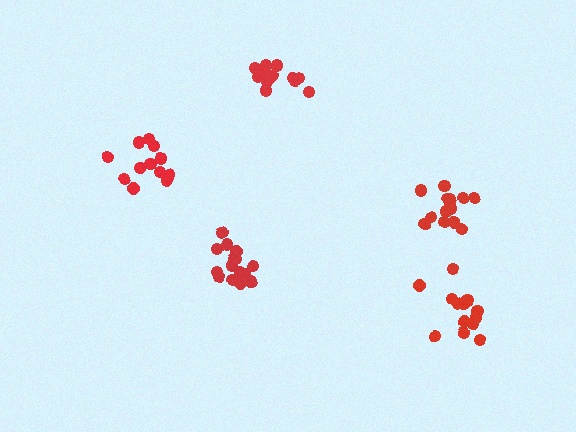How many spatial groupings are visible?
There are 5 spatial groupings.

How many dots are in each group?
Group 1: 15 dots, Group 2: 15 dots, Group 3: 13 dots, Group 4: 12 dots, Group 5: 15 dots (70 total).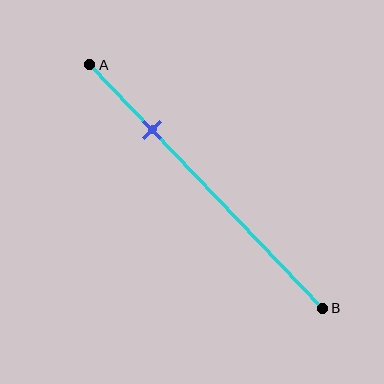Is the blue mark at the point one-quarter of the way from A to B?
Yes, the mark is approximately at the one-quarter point.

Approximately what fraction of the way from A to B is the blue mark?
The blue mark is approximately 25% of the way from A to B.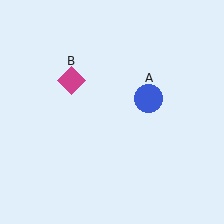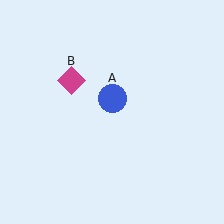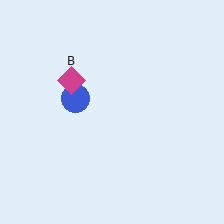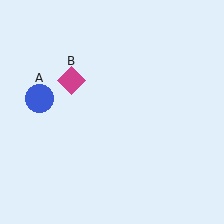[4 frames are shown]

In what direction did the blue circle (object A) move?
The blue circle (object A) moved left.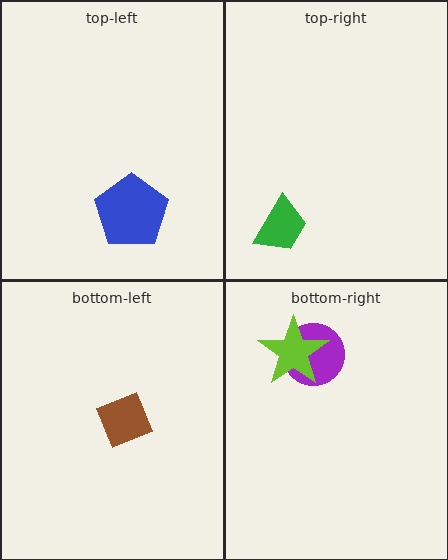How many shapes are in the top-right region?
1.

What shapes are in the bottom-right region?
The purple circle, the lime star.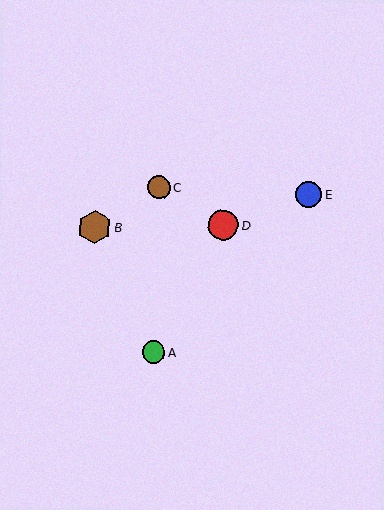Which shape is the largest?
The brown hexagon (labeled B) is the largest.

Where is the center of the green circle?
The center of the green circle is at (154, 352).